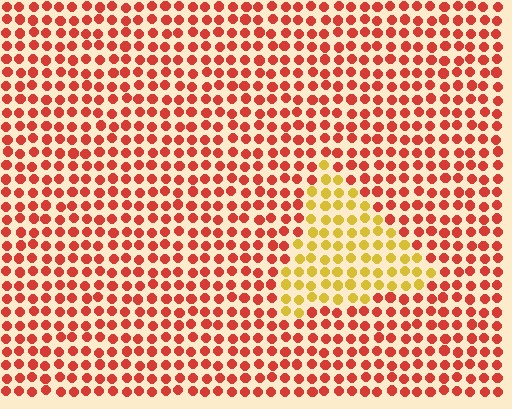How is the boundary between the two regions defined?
The boundary is defined purely by a slight shift in hue (about 49 degrees). Spacing, size, and orientation are identical on both sides.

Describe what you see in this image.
The image is filled with small red elements in a uniform arrangement. A triangle-shaped region is visible where the elements are tinted to a slightly different hue, forming a subtle color boundary.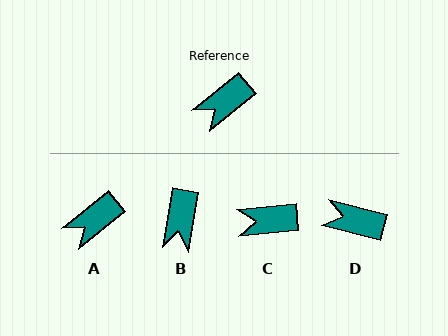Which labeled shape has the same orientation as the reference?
A.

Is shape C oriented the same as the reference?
No, it is off by about 33 degrees.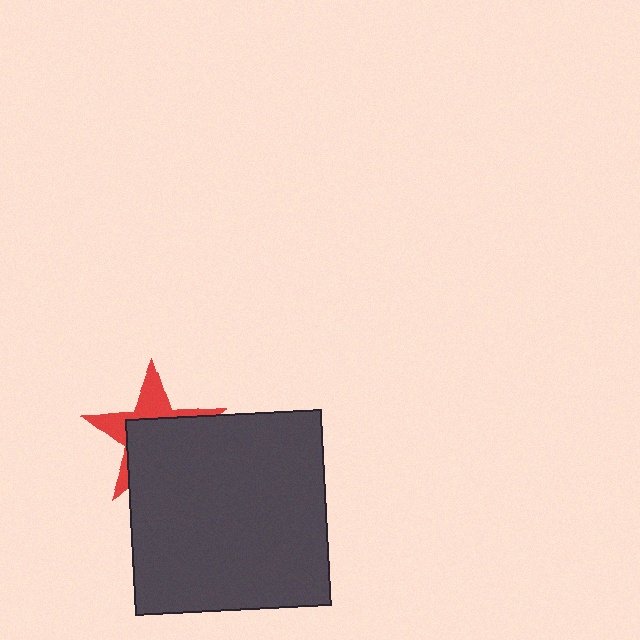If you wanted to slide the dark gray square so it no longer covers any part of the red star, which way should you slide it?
Slide it down — that is the most direct way to separate the two shapes.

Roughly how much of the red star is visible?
A small part of it is visible (roughly 40%).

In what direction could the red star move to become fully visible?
The red star could move up. That would shift it out from behind the dark gray square entirely.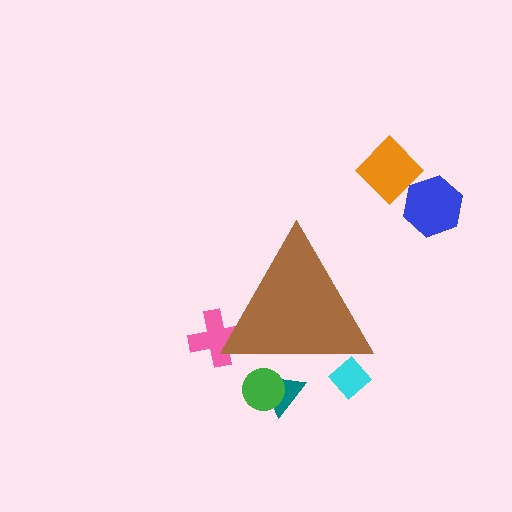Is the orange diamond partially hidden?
No, the orange diamond is fully visible.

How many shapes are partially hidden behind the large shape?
4 shapes are partially hidden.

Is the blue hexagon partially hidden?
No, the blue hexagon is fully visible.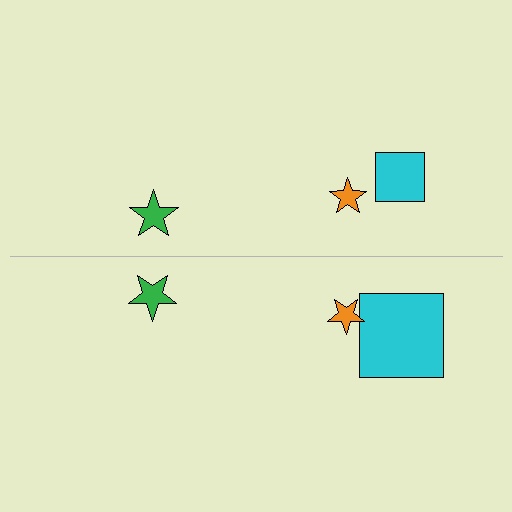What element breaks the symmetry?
The cyan square on the bottom side has a different size than its mirror counterpart.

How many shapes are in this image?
There are 6 shapes in this image.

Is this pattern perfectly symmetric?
No, the pattern is not perfectly symmetric. The cyan square on the bottom side has a different size than its mirror counterpart.